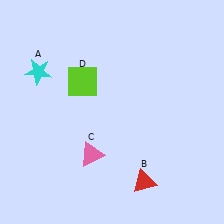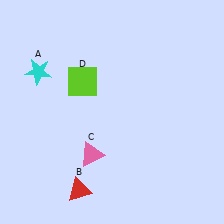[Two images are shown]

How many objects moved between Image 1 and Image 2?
1 object moved between the two images.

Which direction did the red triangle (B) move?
The red triangle (B) moved left.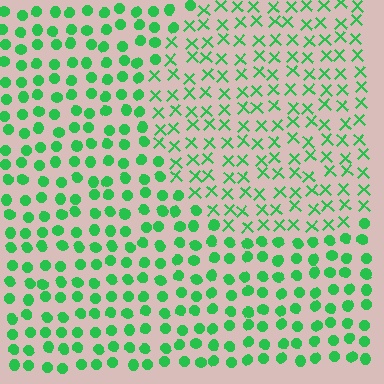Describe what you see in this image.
The image is filled with small green elements arranged in a uniform grid. A circle-shaped region contains X marks, while the surrounding area contains circles. The boundary is defined purely by the change in element shape.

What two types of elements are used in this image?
The image uses X marks inside the circle region and circles outside it.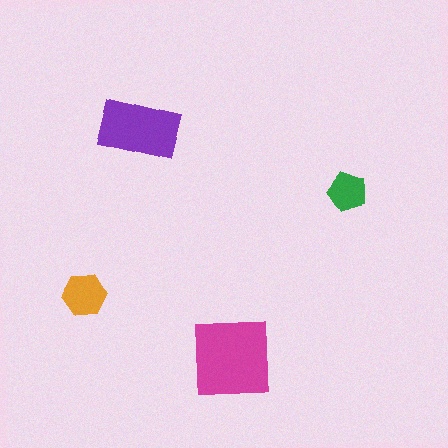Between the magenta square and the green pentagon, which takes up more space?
The magenta square.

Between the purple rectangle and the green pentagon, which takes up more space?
The purple rectangle.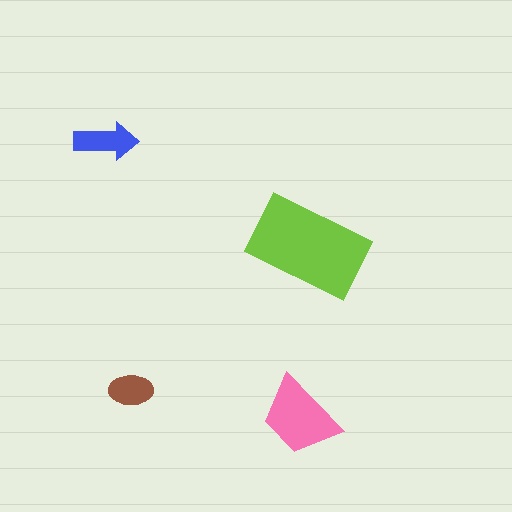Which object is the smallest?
The brown ellipse.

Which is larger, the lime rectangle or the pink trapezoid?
The lime rectangle.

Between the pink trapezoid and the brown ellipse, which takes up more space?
The pink trapezoid.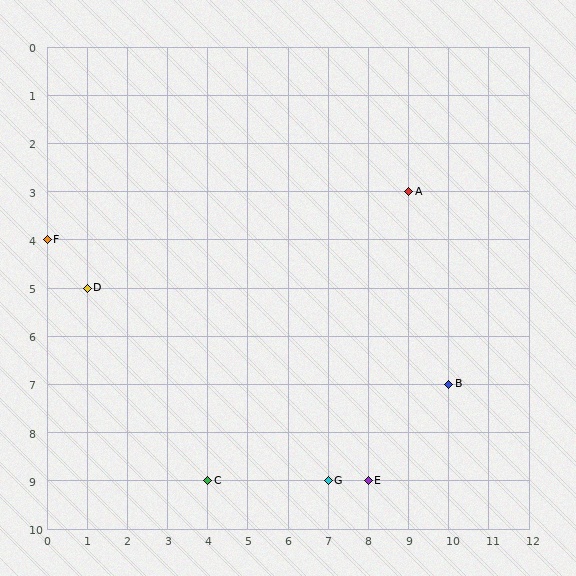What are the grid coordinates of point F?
Point F is at grid coordinates (0, 4).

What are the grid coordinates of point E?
Point E is at grid coordinates (8, 9).